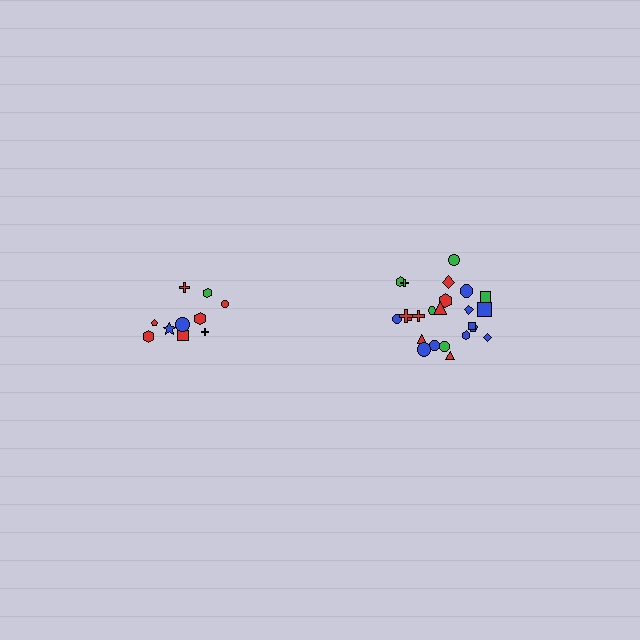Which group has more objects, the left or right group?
The right group.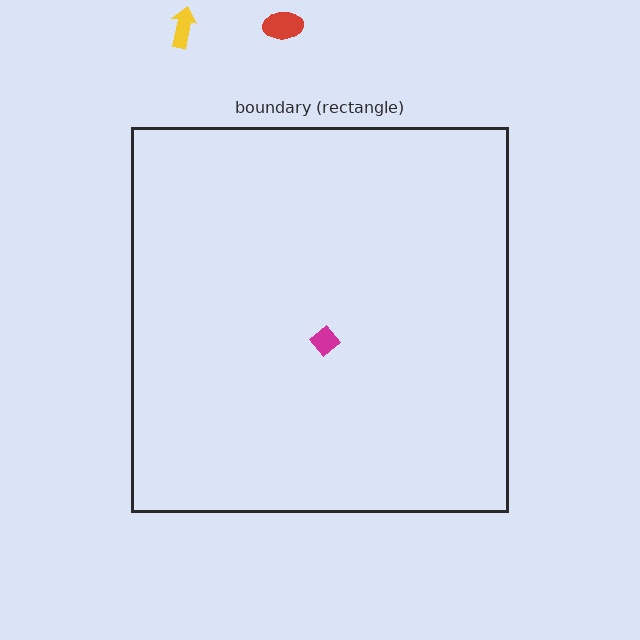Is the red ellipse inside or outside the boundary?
Outside.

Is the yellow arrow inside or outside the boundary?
Outside.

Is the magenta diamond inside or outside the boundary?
Inside.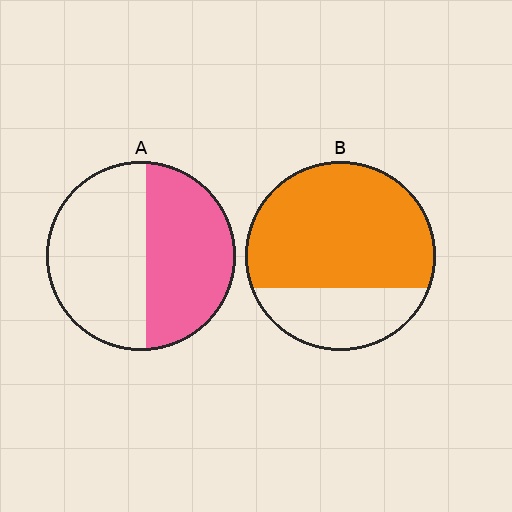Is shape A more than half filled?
Roughly half.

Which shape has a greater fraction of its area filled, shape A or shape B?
Shape B.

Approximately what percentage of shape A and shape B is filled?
A is approximately 45% and B is approximately 70%.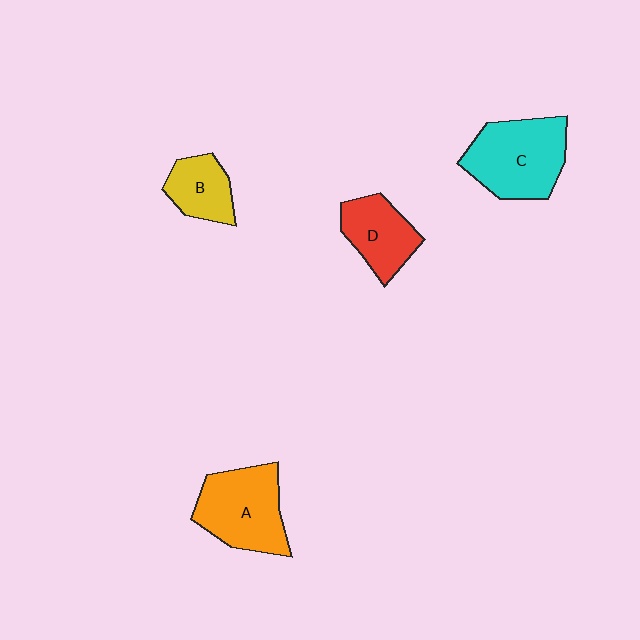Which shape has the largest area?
Shape C (cyan).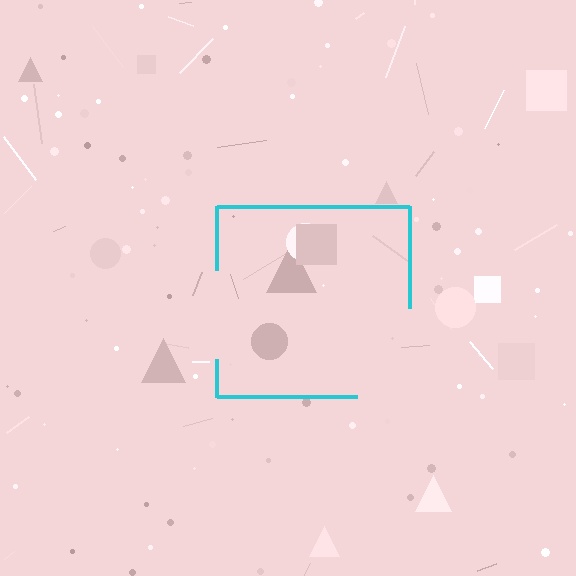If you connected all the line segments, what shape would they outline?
They would outline a square.